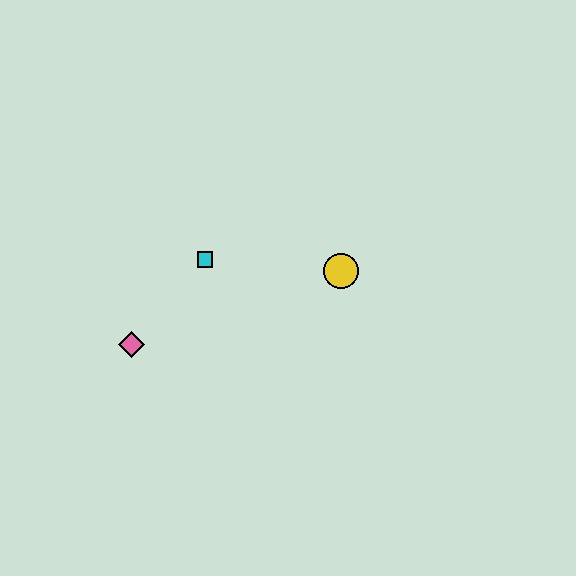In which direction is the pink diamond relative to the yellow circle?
The pink diamond is to the left of the yellow circle.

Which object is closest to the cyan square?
The pink diamond is closest to the cyan square.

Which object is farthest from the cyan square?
The yellow circle is farthest from the cyan square.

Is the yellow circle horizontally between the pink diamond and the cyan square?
No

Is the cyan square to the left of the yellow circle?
Yes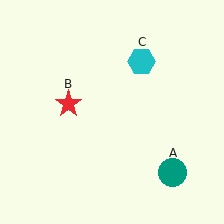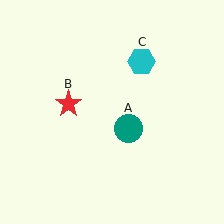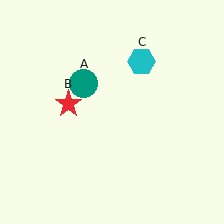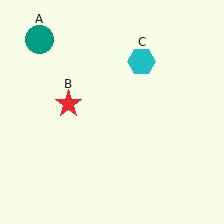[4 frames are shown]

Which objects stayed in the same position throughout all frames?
Red star (object B) and cyan hexagon (object C) remained stationary.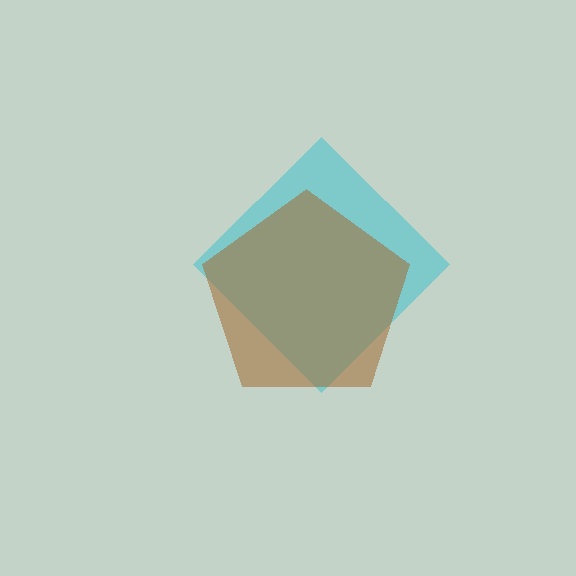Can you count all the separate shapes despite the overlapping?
Yes, there are 2 separate shapes.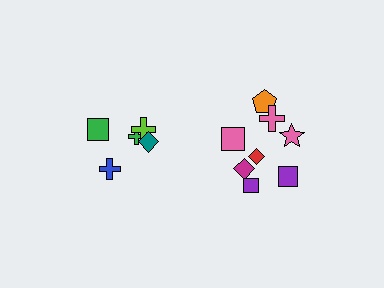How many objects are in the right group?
There are 8 objects.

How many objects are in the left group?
There are 5 objects.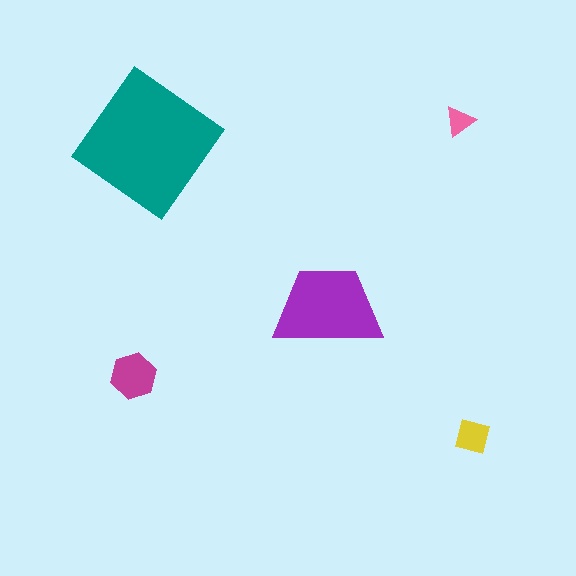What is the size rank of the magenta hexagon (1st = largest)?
3rd.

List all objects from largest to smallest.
The teal diamond, the purple trapezoid, the magenta hexagon, the yellow square, the pink triangle.